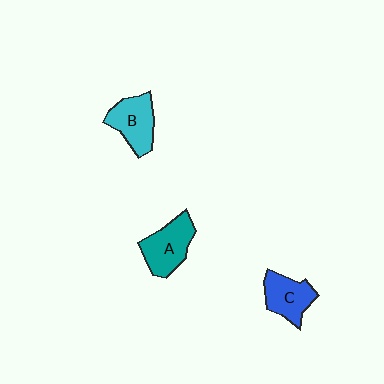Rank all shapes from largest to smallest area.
From largest to smallest: A (teal), B (cyan), C (blue).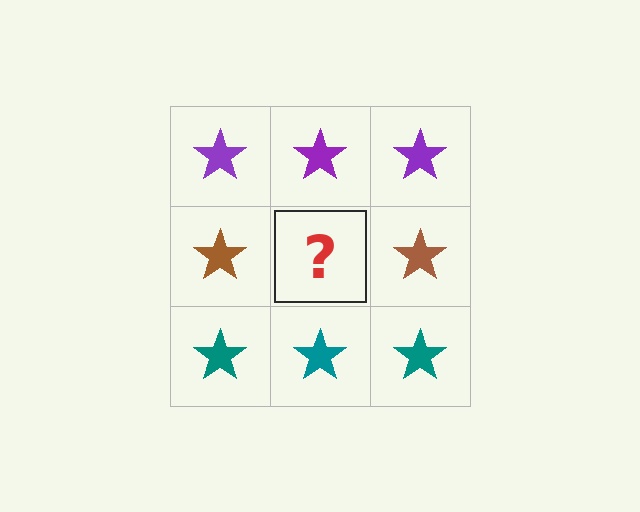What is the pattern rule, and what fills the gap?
The rule is that each row has a consistent color. The gap should be filled with a brown star.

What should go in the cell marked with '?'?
The missing cell should contain a brown star.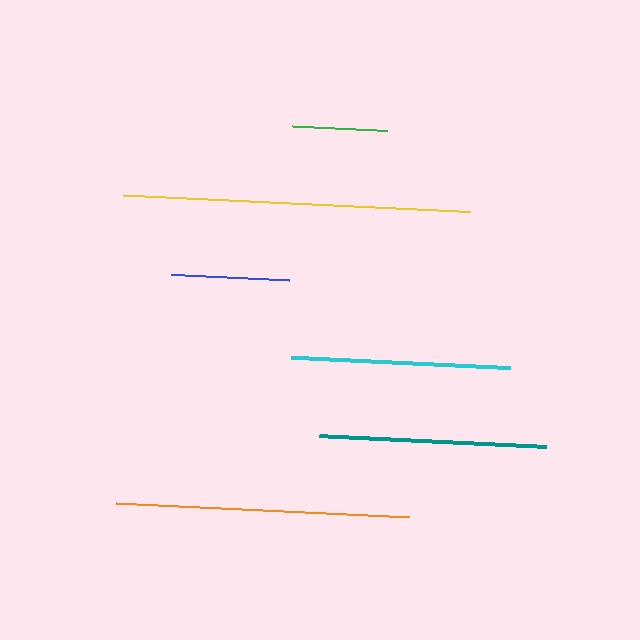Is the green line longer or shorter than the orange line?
The orange line is longer than the green line.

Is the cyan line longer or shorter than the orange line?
The orange line is longer than the cyan line.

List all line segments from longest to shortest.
From longest to shortest: yellow, orange, teal, cyan, blue, green.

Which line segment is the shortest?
The green line is the shortest at approximately 95 pixels.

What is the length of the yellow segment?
The yellow segment is approximately 348 pixels long.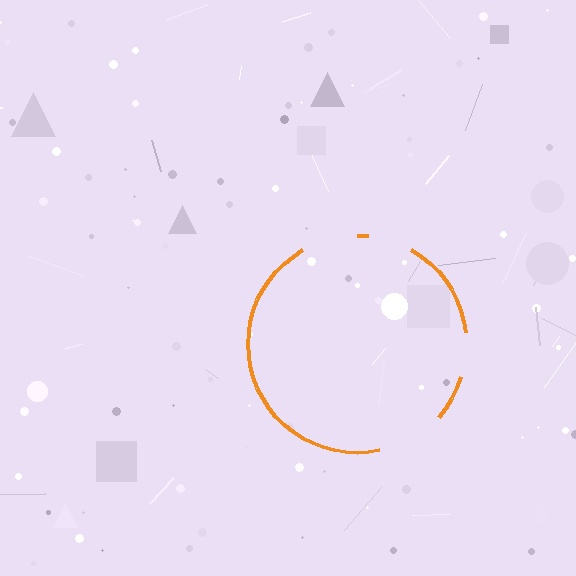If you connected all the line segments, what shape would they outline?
They would outline a circle.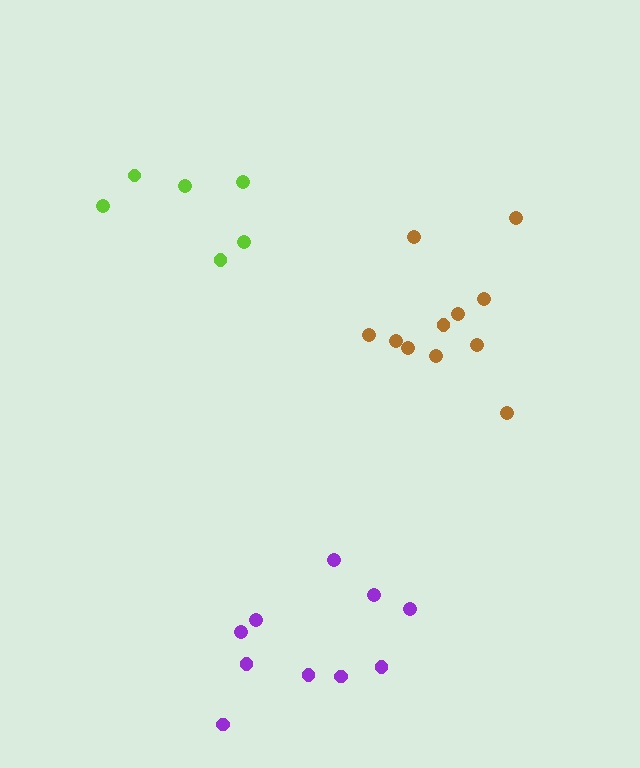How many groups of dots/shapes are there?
There are 3 groups.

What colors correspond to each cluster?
The clusters are colored: lime, purple, brown.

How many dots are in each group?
Group 1: 6 dots, Group 2: 10 dots, Group 3: 11 dots (27 total).